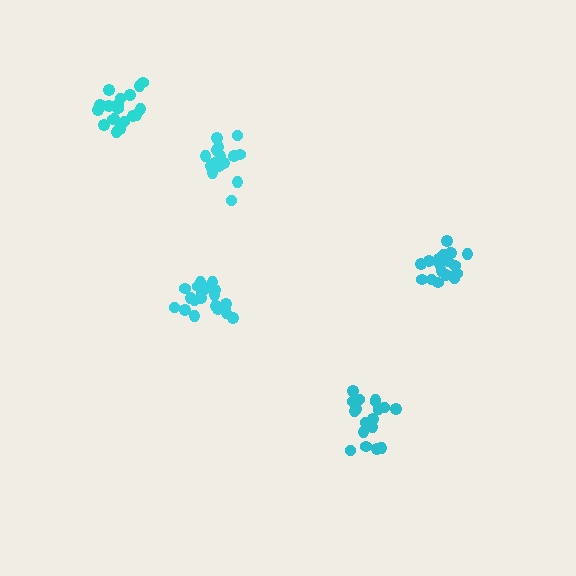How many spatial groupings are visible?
There are 5 spatial groupings.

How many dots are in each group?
Group 1: 21 dots, Group 2: 15 dots, Group 3: 20 dots, Group 4: 18 dots, Group 5: 20 dots (94 total).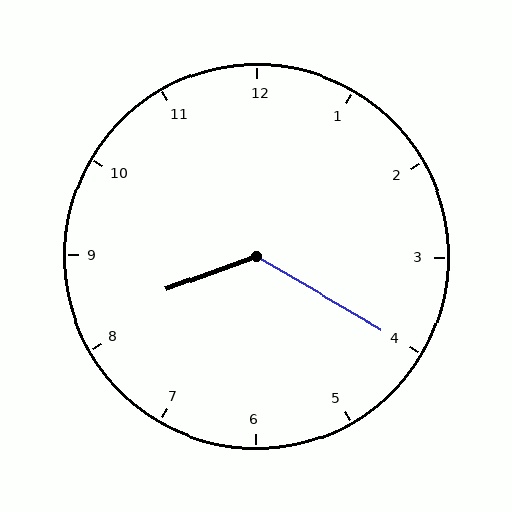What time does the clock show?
8:20.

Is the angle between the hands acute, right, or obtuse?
It is obtuse.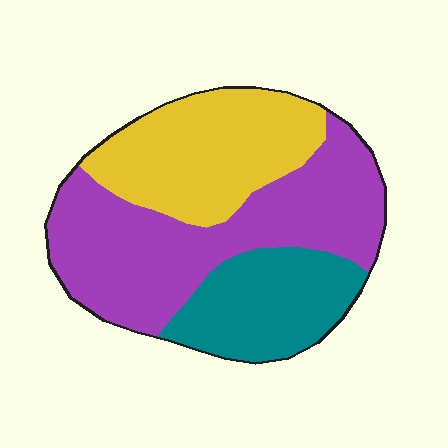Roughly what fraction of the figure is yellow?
Yellow covers roughly 30% of the figure.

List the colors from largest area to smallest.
From largest to smallest: purple, yellow, teal.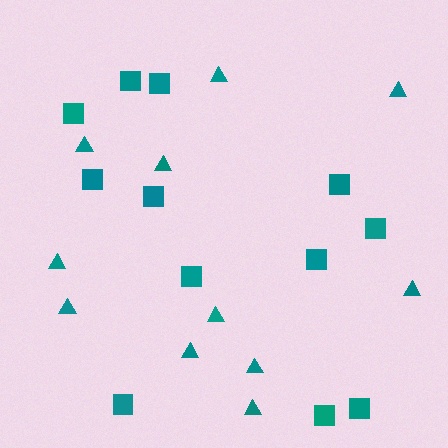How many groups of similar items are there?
There are 2 groups: one group of squares (12) and one group of triangles (11).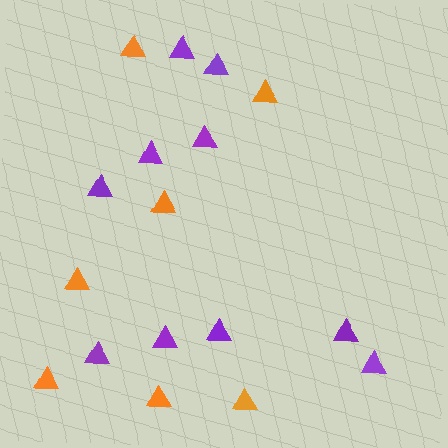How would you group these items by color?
There are 2 groups: one group of orange triangles (7) and one group of purple triangles (10).